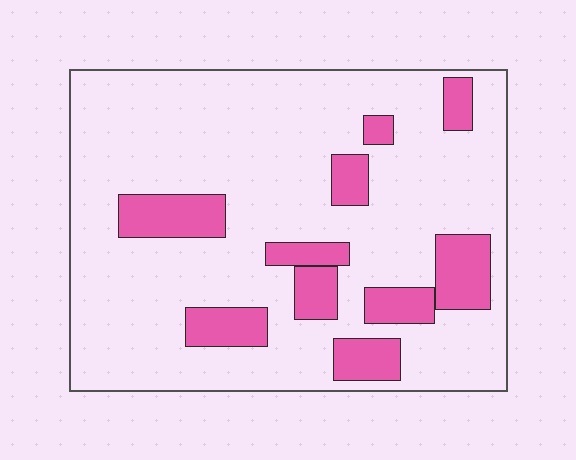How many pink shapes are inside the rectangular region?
10.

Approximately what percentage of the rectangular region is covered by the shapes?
Approximately 20%.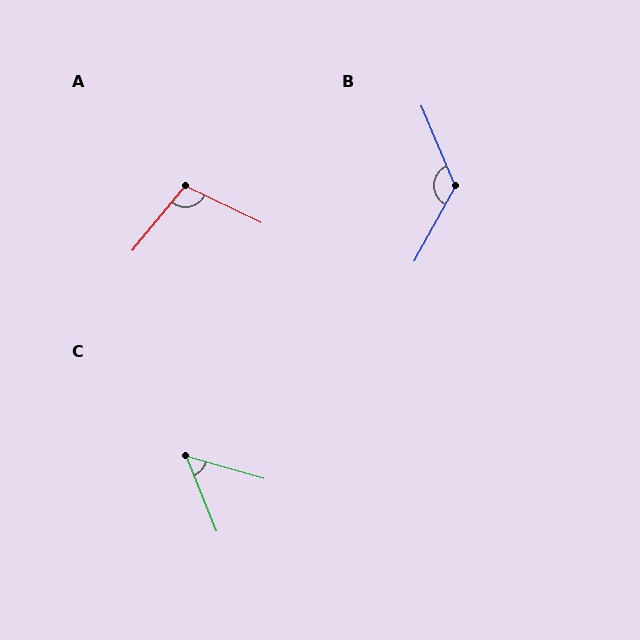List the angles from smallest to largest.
C (52°), A (103°), B (128°).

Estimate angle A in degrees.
Approximately 103 degrees.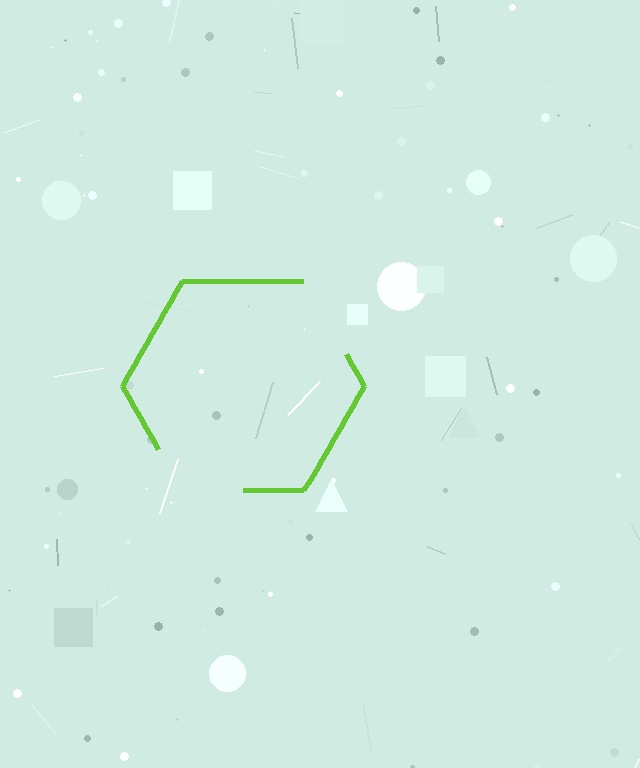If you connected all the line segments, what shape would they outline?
They would outline a hexagon.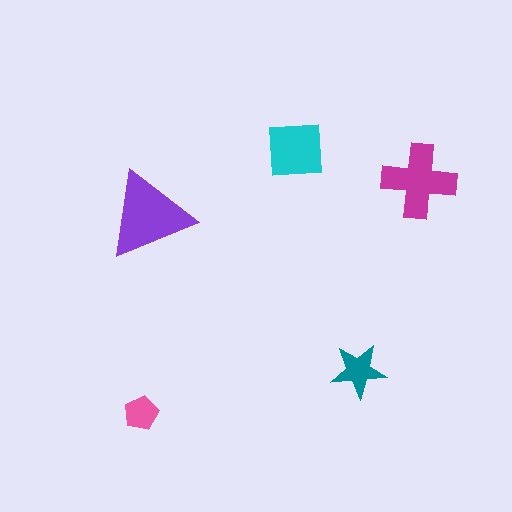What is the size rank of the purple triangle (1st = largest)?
1st.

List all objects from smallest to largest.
The pink pentagon, the teal star, the cyan square, the magenta cross, the purple triangle.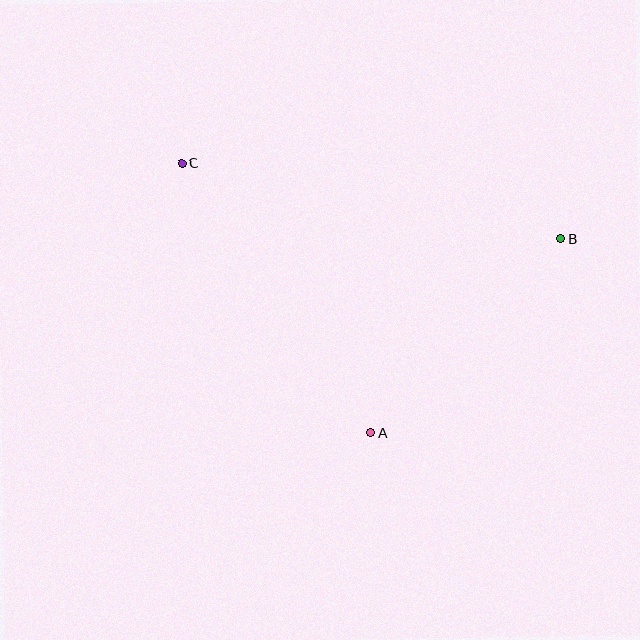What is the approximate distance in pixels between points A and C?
The distance between A and C is approximately 329 pixels.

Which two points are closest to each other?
Points A and B are closest to each other.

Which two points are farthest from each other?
Points B and C are farthest from each other.